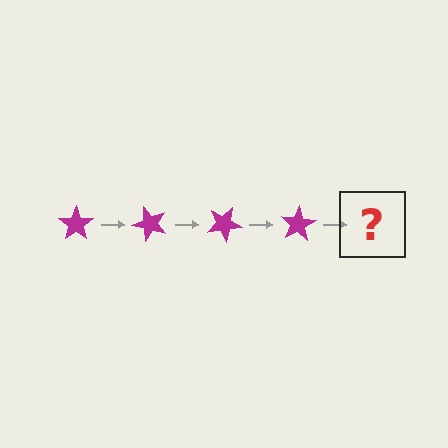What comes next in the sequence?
The next element should be a magenta star rotated 200 degrees.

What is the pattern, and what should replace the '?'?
The pattern is that the star rotates 50 degrees each step. The '?' should be a magenta star rotated 200 degrees.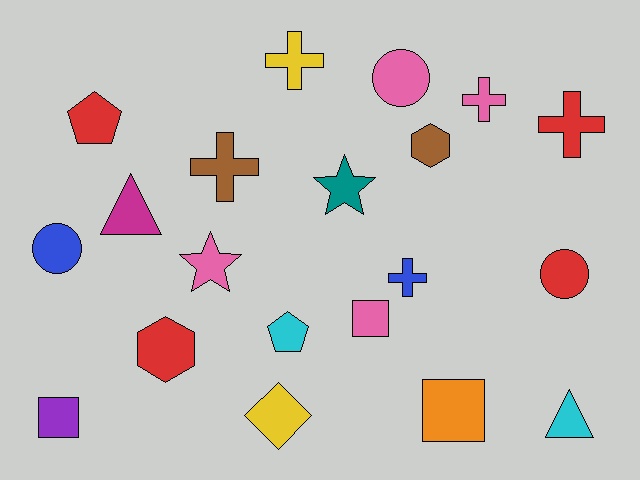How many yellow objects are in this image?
There are 2 yellow objects.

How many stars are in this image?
There are 2 stars.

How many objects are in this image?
There are 20 objects.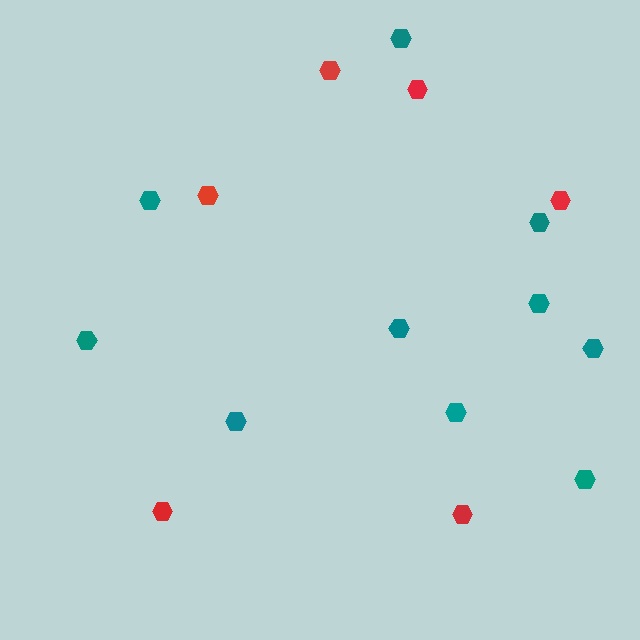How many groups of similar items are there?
There are 2 groups: one group of teal hexagons (10) and one group of red hexagons (6).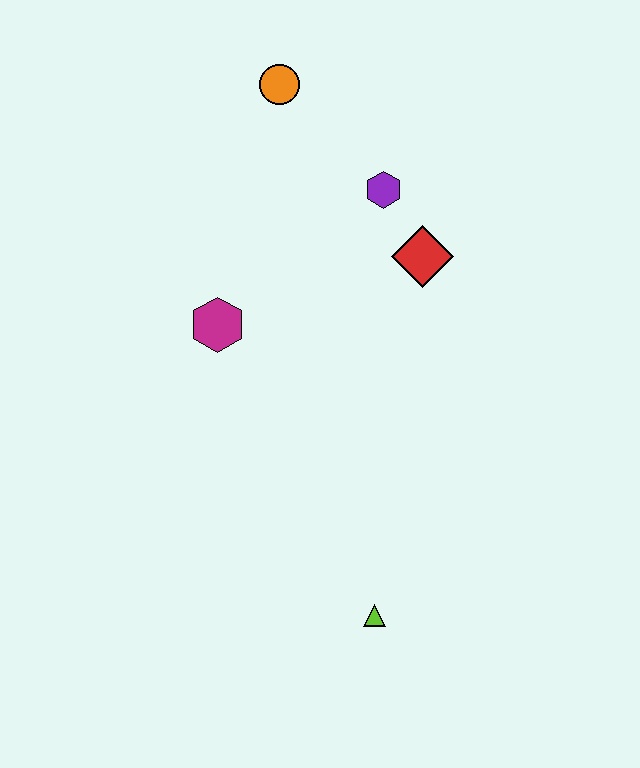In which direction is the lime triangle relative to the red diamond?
The lime triangle is below the red diamond.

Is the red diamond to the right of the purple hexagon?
Yes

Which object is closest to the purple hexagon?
The red diamond is closest to the purple hexagon.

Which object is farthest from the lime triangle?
The orange circle is farthest from the lime triangle.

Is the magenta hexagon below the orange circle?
Yes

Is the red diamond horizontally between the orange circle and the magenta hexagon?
No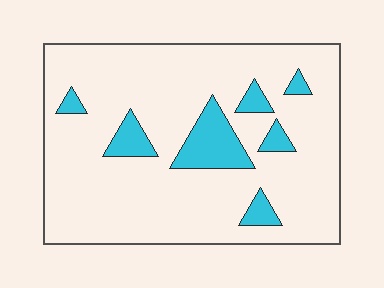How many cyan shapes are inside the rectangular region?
7.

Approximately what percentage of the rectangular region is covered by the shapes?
Approximately 15%.